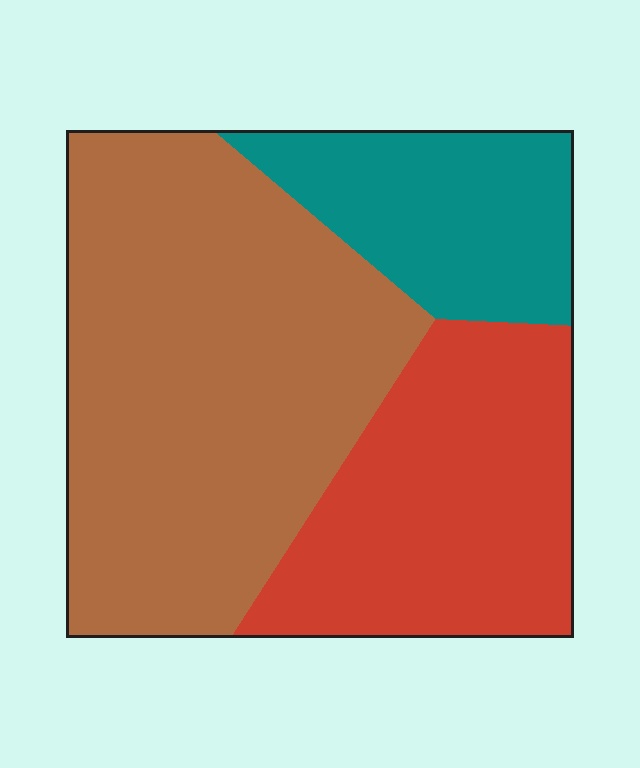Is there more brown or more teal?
Brown.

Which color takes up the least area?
Teal, at roughly 20%.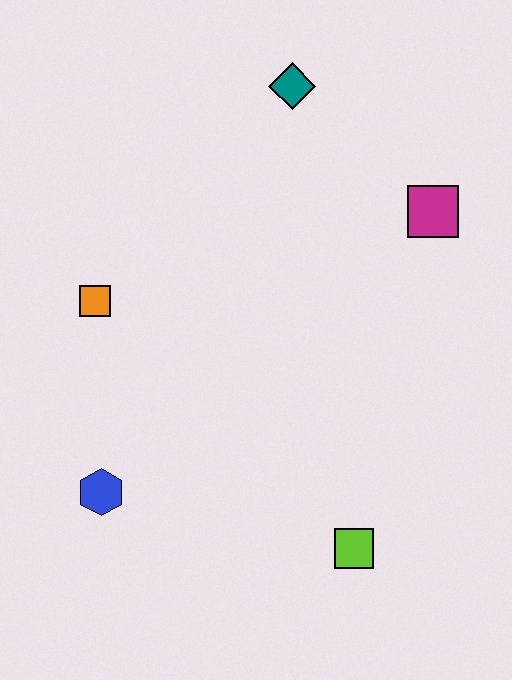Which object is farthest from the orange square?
The lime square is farthest from the orange square.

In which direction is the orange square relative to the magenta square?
The orange square is to the left of the magenta square.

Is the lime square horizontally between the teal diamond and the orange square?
No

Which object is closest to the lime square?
The blue hexagon is closest to the lime square.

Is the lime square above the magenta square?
No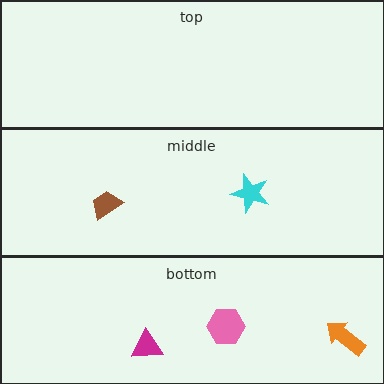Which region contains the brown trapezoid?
The middle region.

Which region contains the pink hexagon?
The bottom region.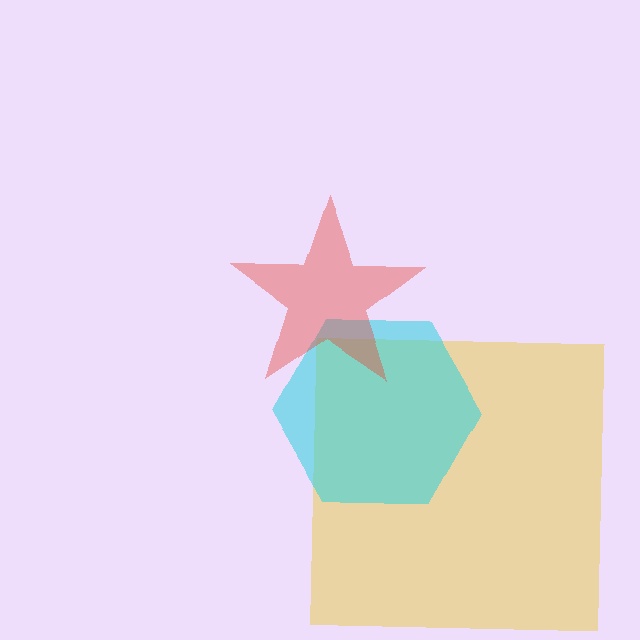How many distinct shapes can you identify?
There are 3 distinct shapes: a yellow square, a cyan hexagon, a red star.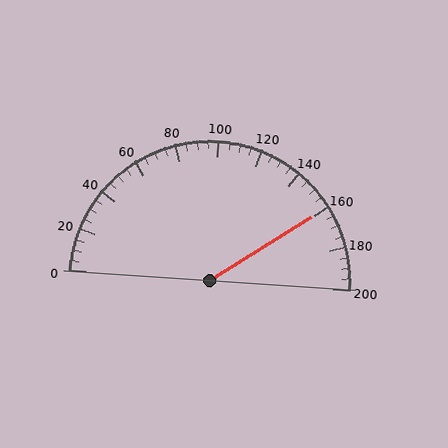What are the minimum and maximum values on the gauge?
The gauge ranges from 0 to 200.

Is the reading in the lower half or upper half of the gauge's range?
The reading is in the upper half of the range (0 to 200).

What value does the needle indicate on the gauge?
The needle indicates approximately 160.